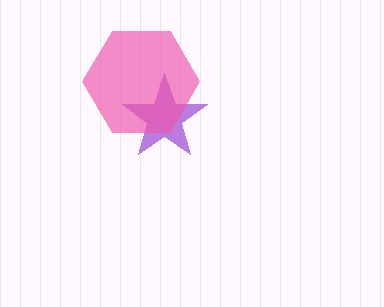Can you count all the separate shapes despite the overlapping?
Yes, there are 2 separate shapes.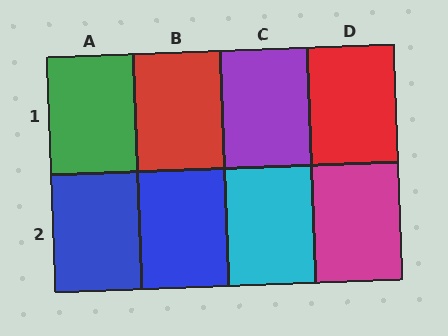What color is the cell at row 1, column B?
Red.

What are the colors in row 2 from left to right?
Blue, blue, cyan, magenta.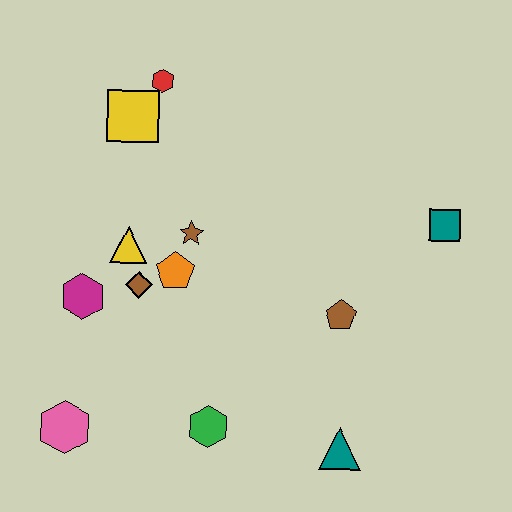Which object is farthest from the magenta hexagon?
The teal square is farthest from the magenta hexagon.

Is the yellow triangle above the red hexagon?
No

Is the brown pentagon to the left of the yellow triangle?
No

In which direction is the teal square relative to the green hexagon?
The teal square is to the right of the green hexagon.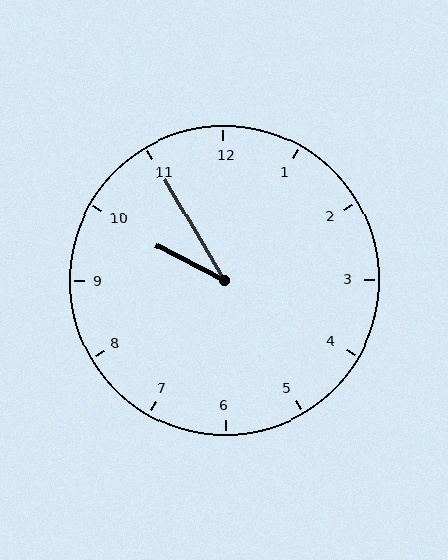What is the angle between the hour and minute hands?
Approximately 32 degrees.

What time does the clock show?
9:55.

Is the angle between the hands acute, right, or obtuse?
It is acute.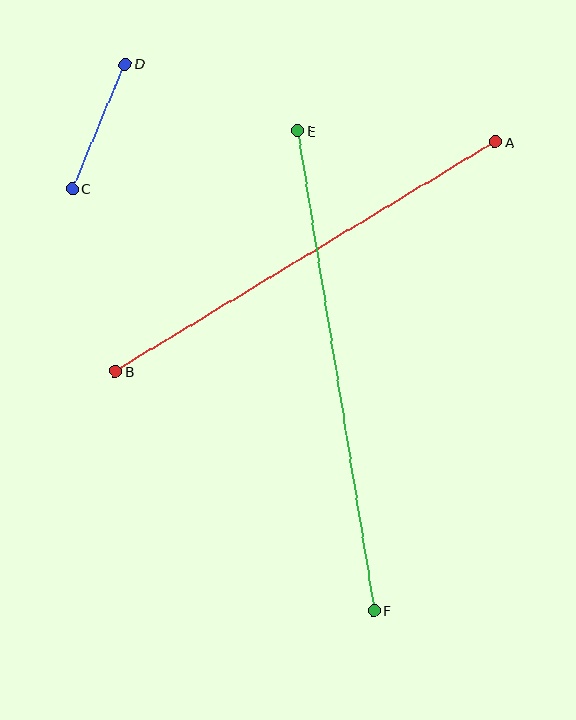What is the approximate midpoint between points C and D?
The midpoint is at approximately (99, 126) pixels.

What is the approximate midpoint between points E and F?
The midpoint is at approximately (336, 371) pixels.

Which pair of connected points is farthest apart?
Points E and F are farthest apart.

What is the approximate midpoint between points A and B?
The midpoint is at approximately (305, 257) pixels.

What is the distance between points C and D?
The distance is approximately 136 pixels.